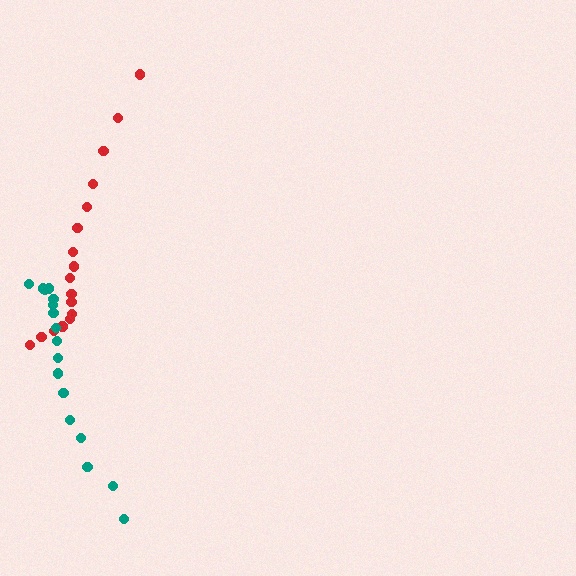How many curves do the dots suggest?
There are 2 distinct paths.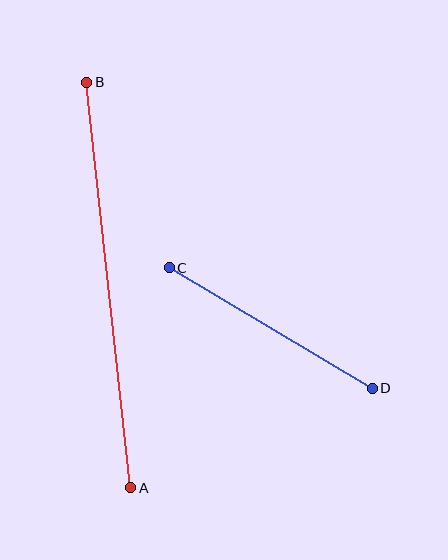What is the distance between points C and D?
The distance is approximately 236 pixels.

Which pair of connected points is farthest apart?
Points A and B are farthest apart.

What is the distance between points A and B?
The distance is approximately 408 pixels.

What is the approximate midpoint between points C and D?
The midpoint is at approximately (271, 328) pixels.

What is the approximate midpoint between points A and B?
The midpoint is at approximately (109, 285) pixels.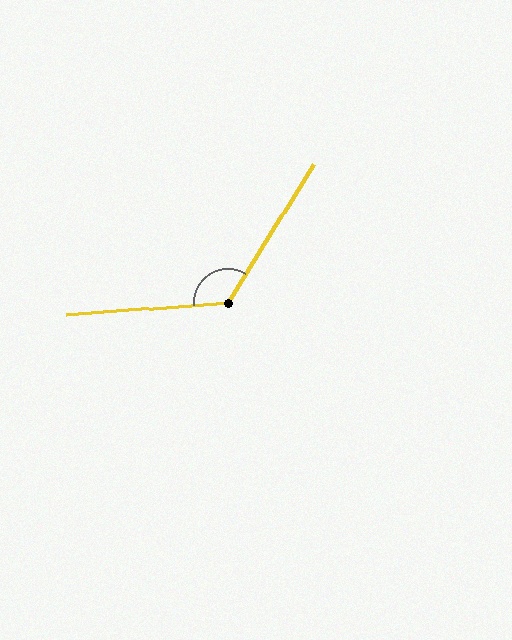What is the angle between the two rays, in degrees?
Approximately 126 degrees.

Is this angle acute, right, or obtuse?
It is obtuse.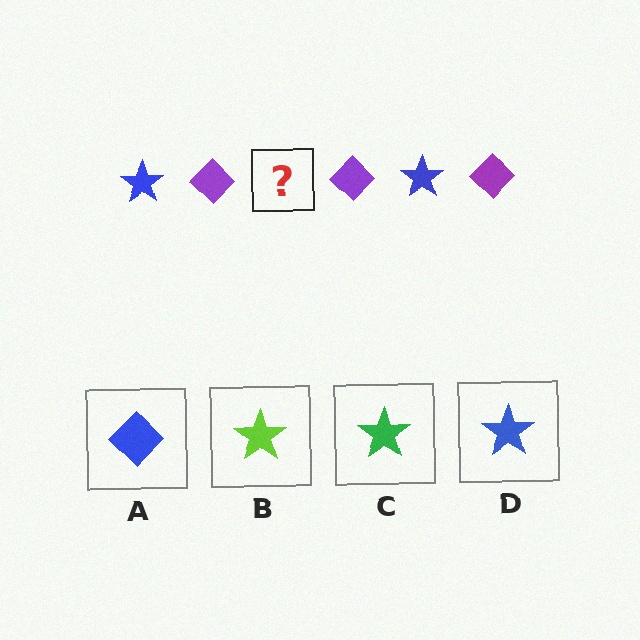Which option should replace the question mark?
Option D.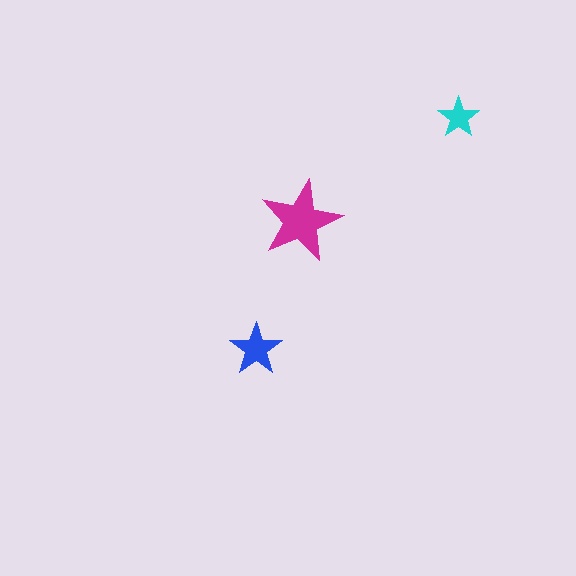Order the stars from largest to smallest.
the magenta one, the blue one, the cyan one.